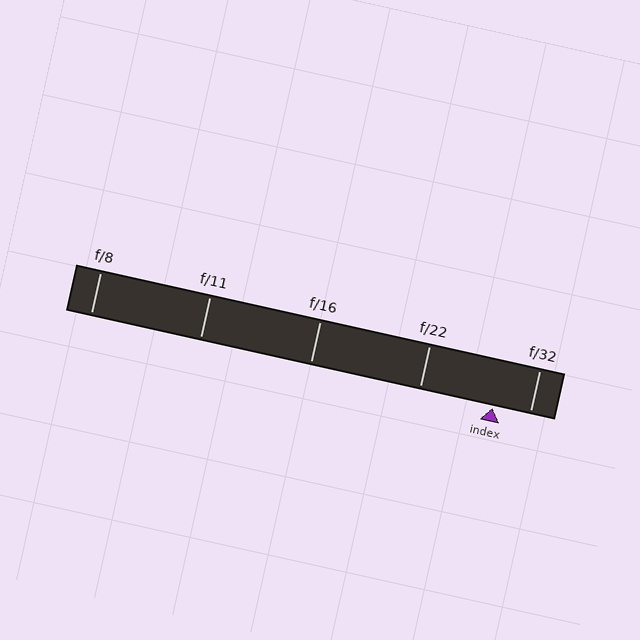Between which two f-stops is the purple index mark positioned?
The index mark is between f/22 and f/32.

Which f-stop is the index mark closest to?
The index mark is closest to f/32.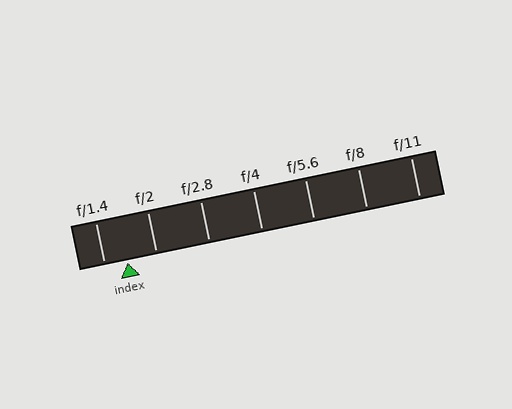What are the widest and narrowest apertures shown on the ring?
The widest aperture shown is f/1.4 and the narrowest is f/11.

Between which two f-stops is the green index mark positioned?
The index mark is between f/1.4 and f/2.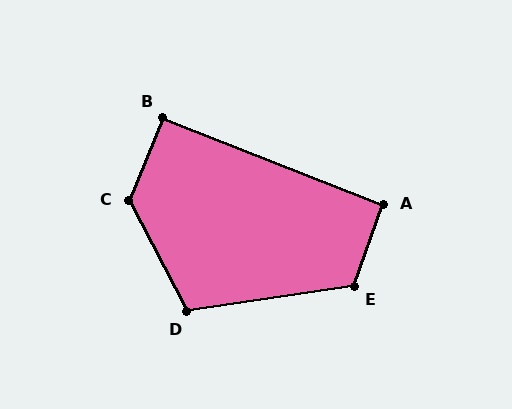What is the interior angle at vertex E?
Approximately 119 degrees (obtuse).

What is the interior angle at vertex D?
Approximately 109 degrees (obtuse).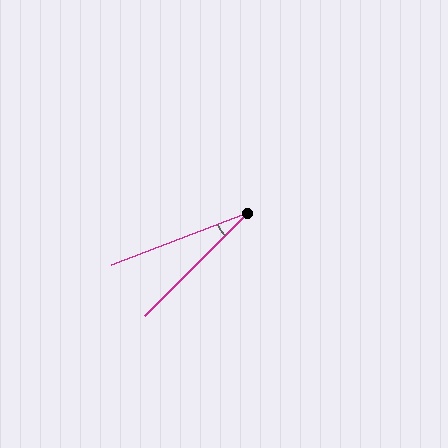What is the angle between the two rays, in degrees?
Approximately 25 degrees.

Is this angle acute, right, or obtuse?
It is acute.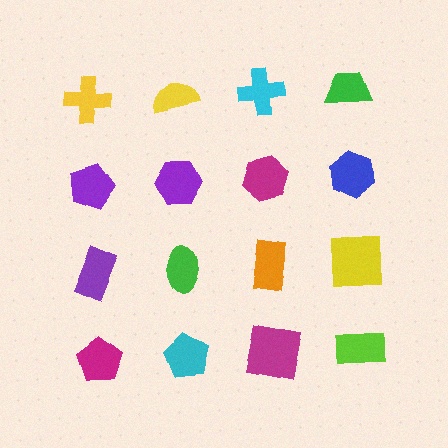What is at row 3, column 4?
A yellow square.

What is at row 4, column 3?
A magenta square.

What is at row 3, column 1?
A purple rectangle.